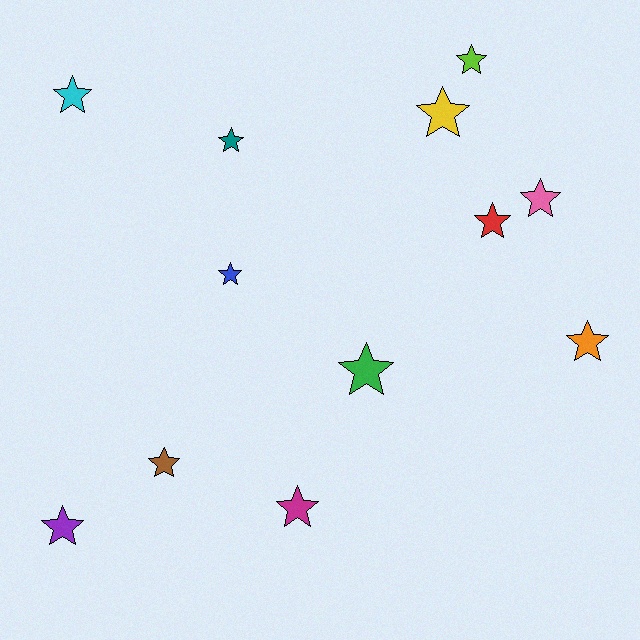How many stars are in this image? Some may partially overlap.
There are 12 stars.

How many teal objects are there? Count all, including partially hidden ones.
There is 1 teal object.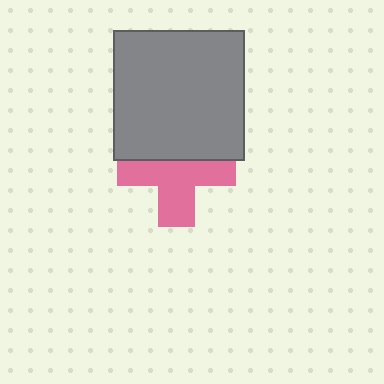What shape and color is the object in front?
The object in front is a gray square.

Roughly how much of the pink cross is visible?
About half of it is visible (roughly 60%).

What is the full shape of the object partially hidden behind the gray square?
The partially hidden object is a pink cross.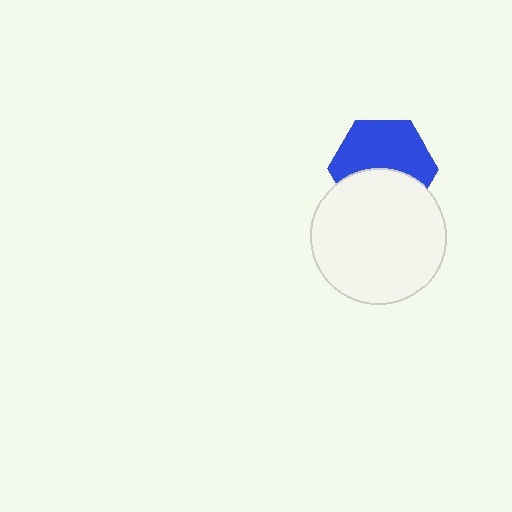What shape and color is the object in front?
The object in front is a white circle.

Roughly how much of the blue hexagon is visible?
About half of it is visible (roughly 58%).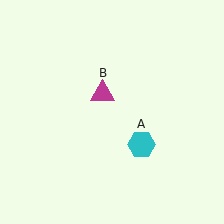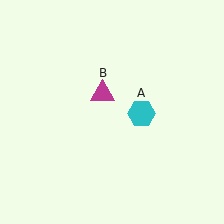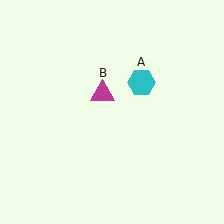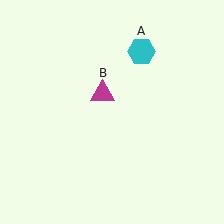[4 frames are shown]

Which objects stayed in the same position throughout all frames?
Magenta triangle (object B) remained stationary.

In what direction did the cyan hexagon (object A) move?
The cyan hexagon (object A) moved up.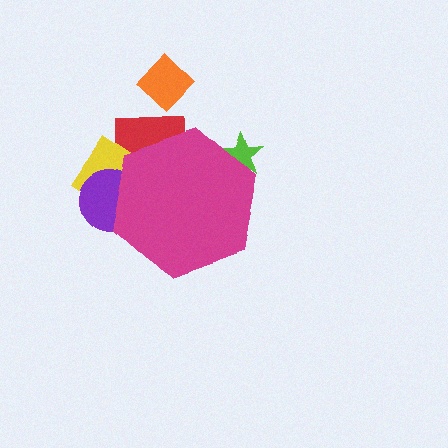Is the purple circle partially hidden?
Yes, the purple circle is partially hidden behind the magenta hexagon.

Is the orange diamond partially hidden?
No, the orange diamond is fully visible.